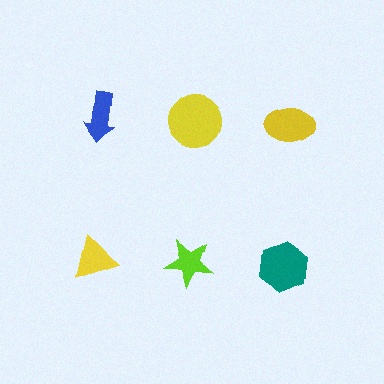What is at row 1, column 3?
A yellow ellipse.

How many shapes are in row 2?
3 shapes.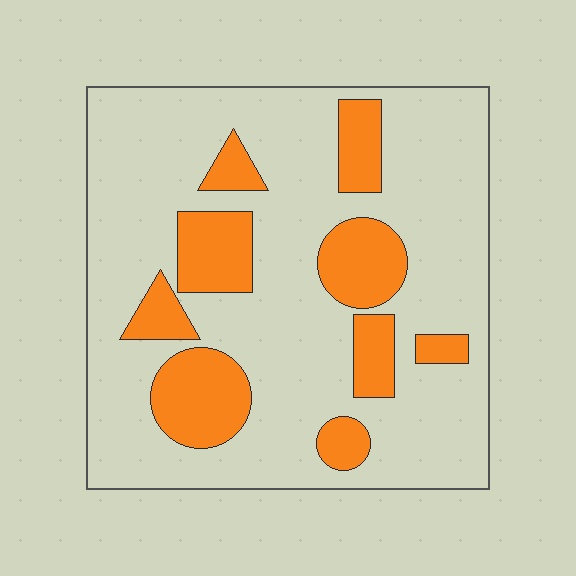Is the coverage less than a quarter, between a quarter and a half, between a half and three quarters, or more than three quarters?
Less than a quarter.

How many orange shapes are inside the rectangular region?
9.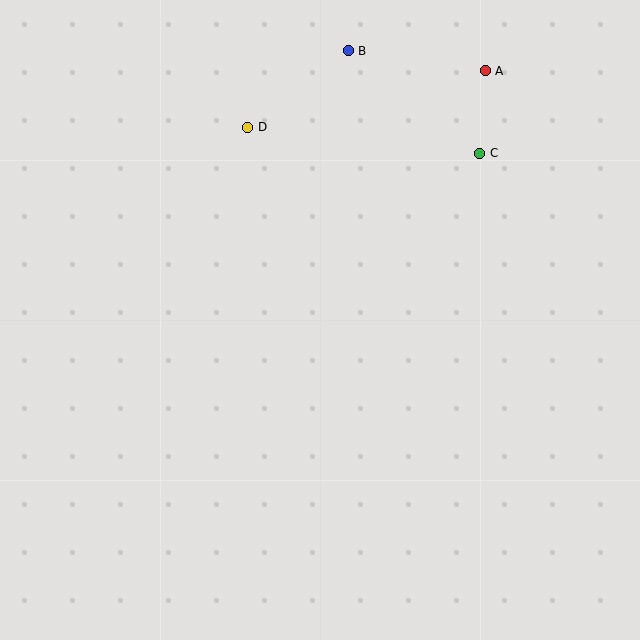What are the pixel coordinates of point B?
Point B is at (348, 51).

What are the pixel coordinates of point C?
Point C is at (480, 153).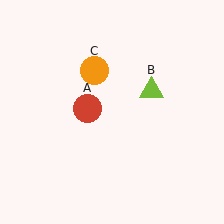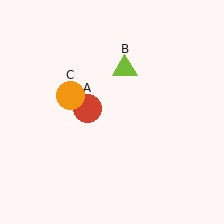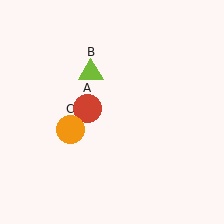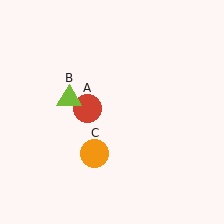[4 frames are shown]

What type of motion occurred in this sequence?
The lime triangle (object B), orange circle (object C) rotated counterclockwise around the center of the scene.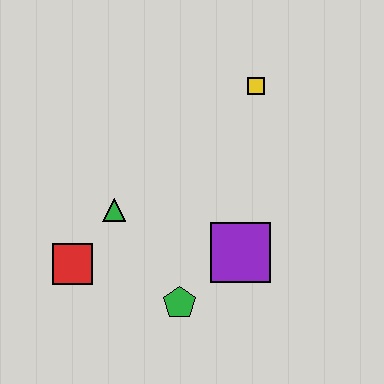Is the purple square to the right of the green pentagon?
Yes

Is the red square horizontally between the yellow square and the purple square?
No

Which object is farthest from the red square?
The yellow square is farthest from the red square.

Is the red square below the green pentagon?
No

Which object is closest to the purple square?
The green pentagon is closest to the purple square.